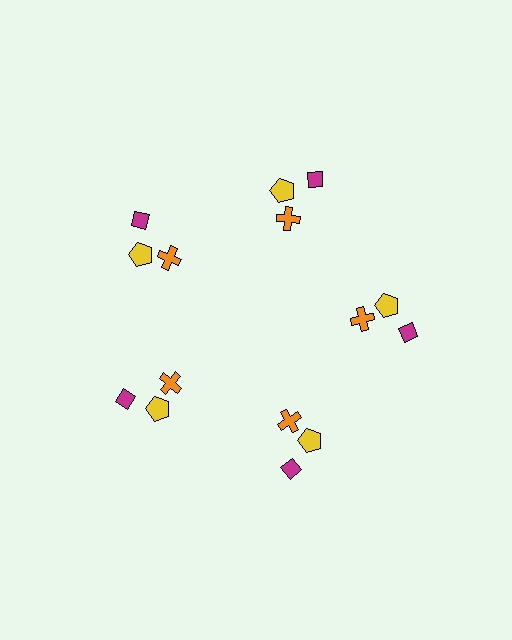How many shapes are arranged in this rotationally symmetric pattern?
There are 15 shapes, arranged in 5 groups of 3.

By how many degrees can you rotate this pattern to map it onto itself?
The pattern maps onto itself every 72 degrees of rotation.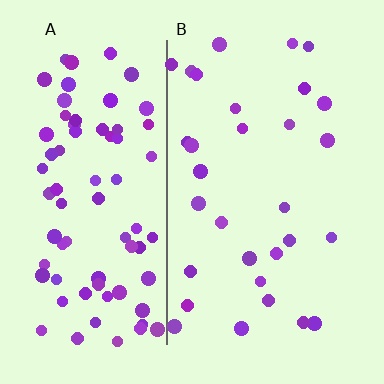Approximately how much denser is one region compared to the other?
Approximately 2.6× — region A over region B.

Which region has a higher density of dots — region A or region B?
A (the left).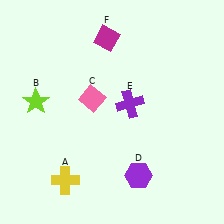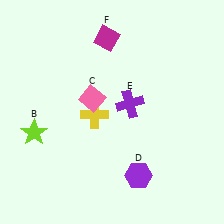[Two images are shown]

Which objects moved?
The objects that moved are: the yellow cross (A), the lime star (B).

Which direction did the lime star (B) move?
The lime star (B) moved down.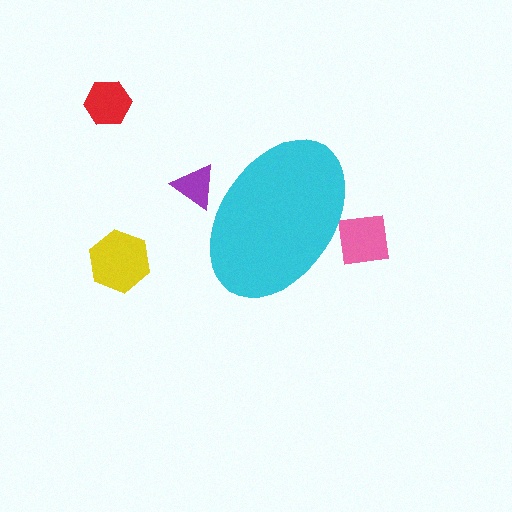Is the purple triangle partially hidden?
Yes, the purple triangle is partially hidden behind the cyan ellipse.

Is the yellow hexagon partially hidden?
No, the yellow hexagon is fully visible.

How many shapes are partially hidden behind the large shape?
2 shapes are partially hidden.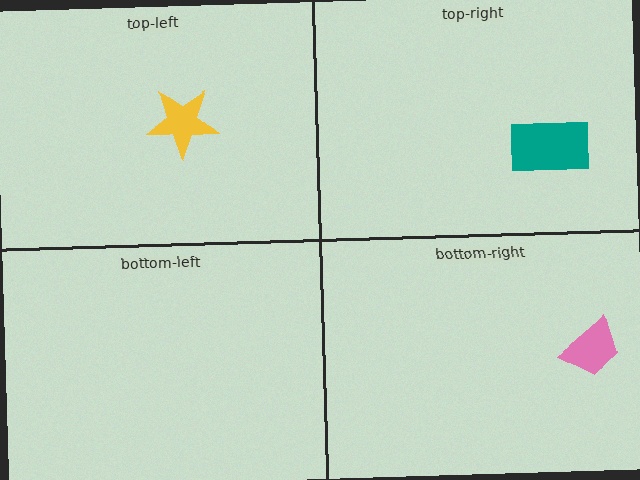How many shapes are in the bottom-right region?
1.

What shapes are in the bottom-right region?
The pink trapezoid.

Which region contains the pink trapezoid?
The bottom-right region.